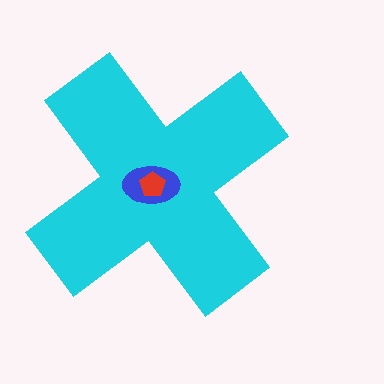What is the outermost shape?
The cyan cross.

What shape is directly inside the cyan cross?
The blue ellipse.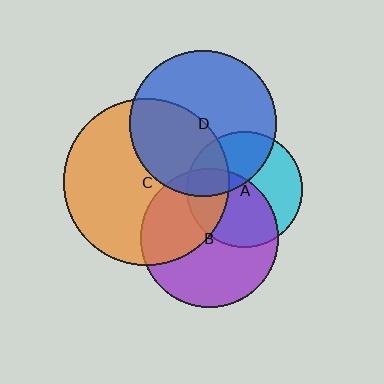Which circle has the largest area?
Circle C (orange).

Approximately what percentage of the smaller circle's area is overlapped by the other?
Approximately 40%.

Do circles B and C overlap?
Yes.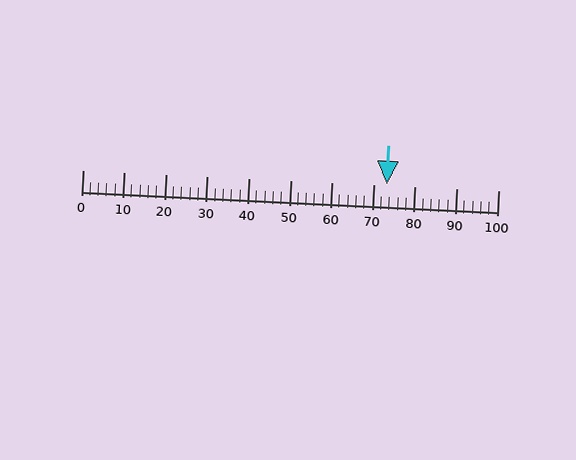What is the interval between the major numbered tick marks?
The major tick marks are spaced 10 units apart.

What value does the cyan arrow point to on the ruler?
The cyan arrow points to approximately 73.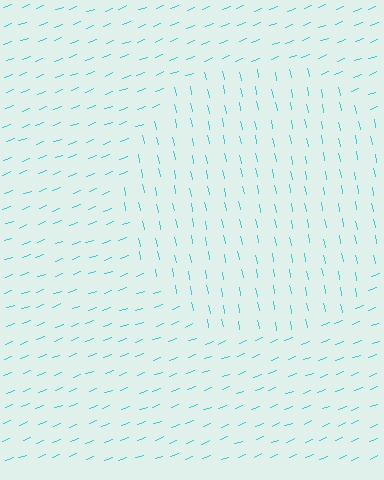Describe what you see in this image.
The image is filled with small cyan line segments. A circle region in the image has lines oriented differently from the surrounding lines, creating a visible texture boundary.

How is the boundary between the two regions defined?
The boundary is defined purely by a change in line orientation (approximately 80 degrees difference). All lines are the same color and thickness.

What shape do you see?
I see a circle.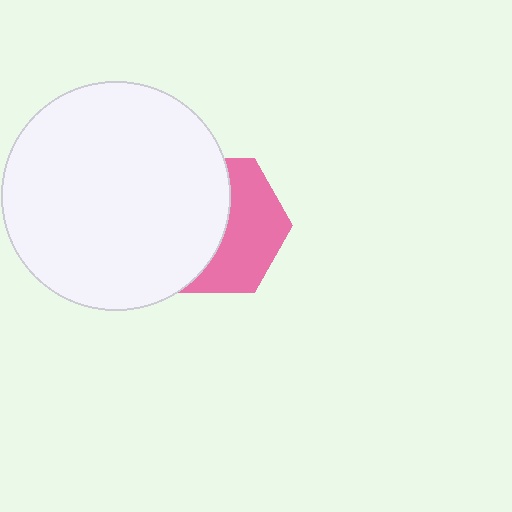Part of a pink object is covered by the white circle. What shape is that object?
It is a hexagon.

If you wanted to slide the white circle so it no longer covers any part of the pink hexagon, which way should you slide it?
Slide it left — that is the most direct way to separate the two shapes.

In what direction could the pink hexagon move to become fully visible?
The pink hexagon could move right. That would shift it out from behind the white circle entirely.